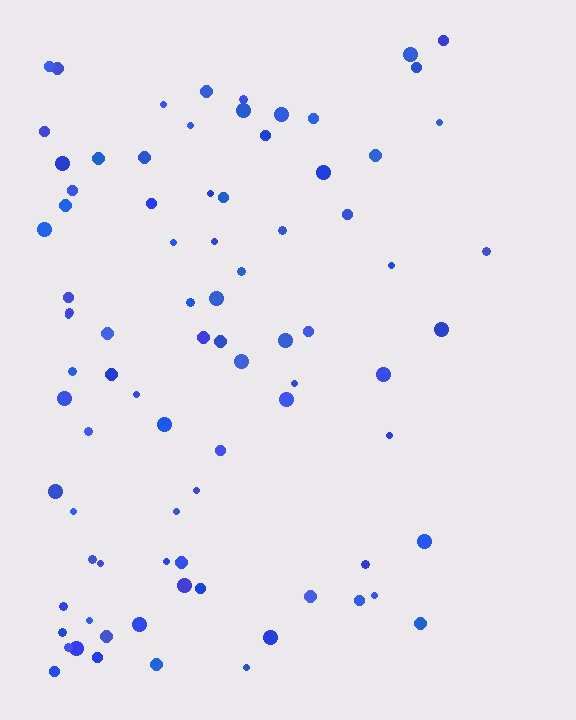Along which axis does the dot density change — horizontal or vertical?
Horizontal.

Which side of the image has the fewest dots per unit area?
The right.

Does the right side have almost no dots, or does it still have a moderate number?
Still a moderate number, just noticeably fewer than the left.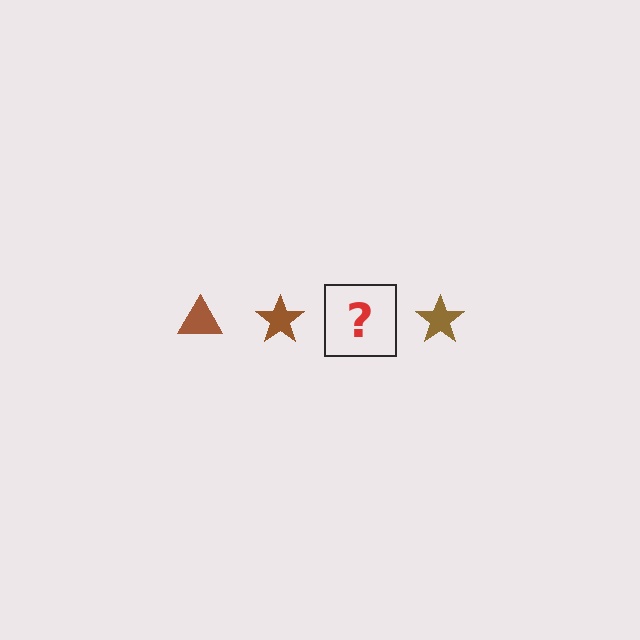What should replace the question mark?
The question mark should be replaced with a brown triangle.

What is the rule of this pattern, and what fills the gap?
The rule is that the pattern cycles through triangle, star shapes in brown. The gap should be filled with a brown triangle.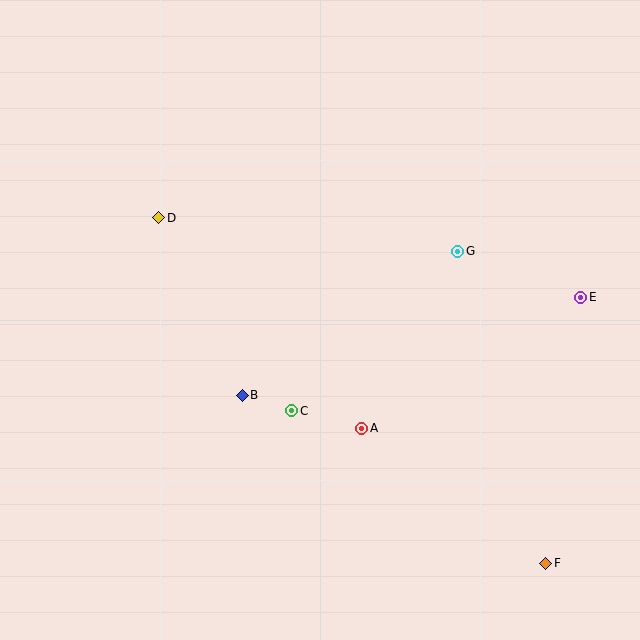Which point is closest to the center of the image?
Point C at (292, 411) is closest to the center.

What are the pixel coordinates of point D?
Point D is at (159, 218).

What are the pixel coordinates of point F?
Point F is at (546, 563).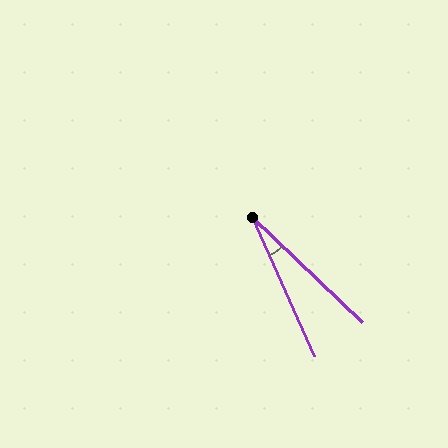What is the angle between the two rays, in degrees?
Approximately 22 degrees.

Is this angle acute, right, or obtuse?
It is acute.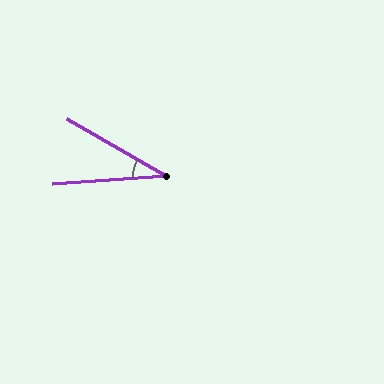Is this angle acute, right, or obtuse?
It is acute.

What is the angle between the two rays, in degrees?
Approximately 34 degrees.